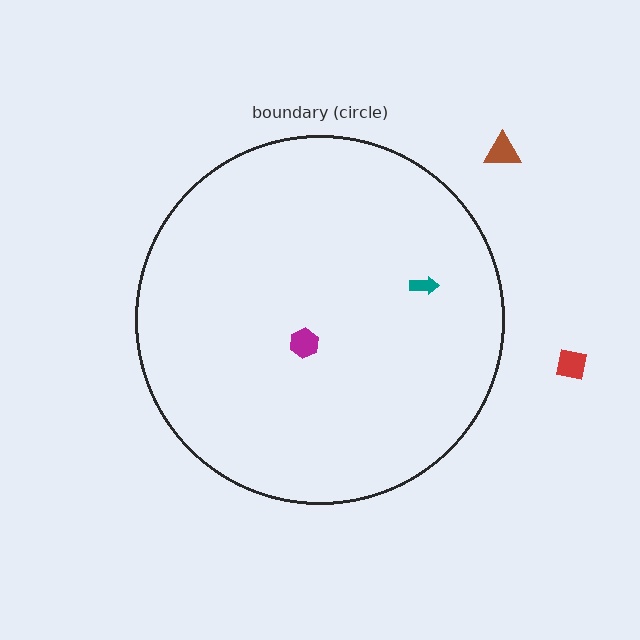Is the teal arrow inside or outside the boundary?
Inside.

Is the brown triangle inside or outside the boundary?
Outside.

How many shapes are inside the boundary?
2 inside, 2 outside.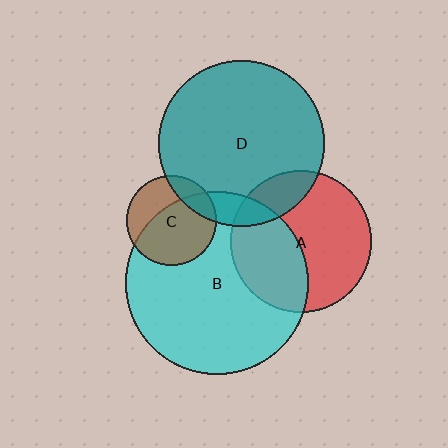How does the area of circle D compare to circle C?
Approximately 3.4 times.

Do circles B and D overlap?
Yes.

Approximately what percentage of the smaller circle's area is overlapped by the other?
Approximately 10%.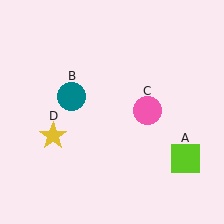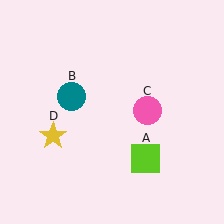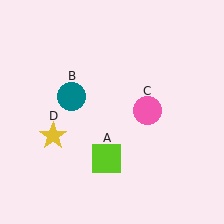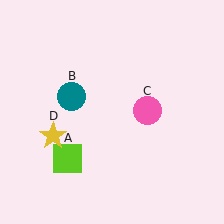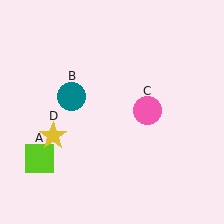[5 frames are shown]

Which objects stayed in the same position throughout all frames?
Teal circle (object B) and pink circle (object C) and yellow star (object D) remained stationary.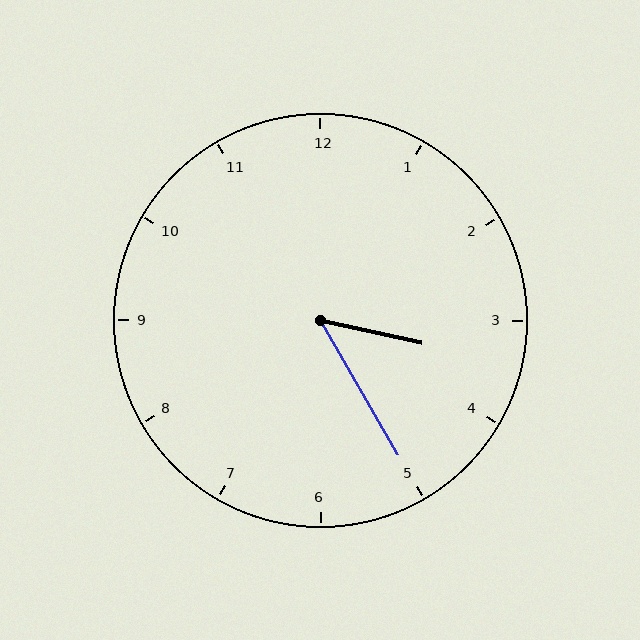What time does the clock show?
3:25.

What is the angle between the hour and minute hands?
Approximately 48 degrees.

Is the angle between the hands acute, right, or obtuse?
It is acute.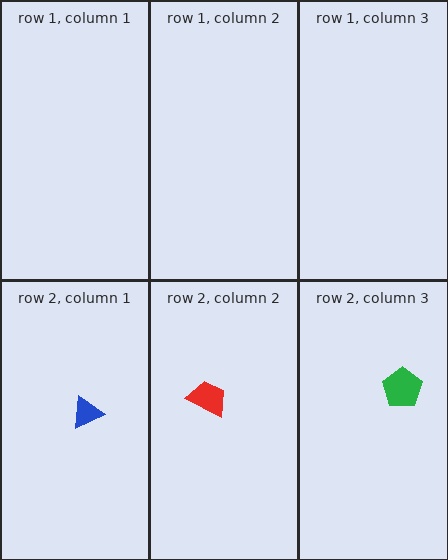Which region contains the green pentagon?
The row 2, column 3 region.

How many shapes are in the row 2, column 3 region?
1.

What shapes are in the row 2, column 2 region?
The red trapezoid.